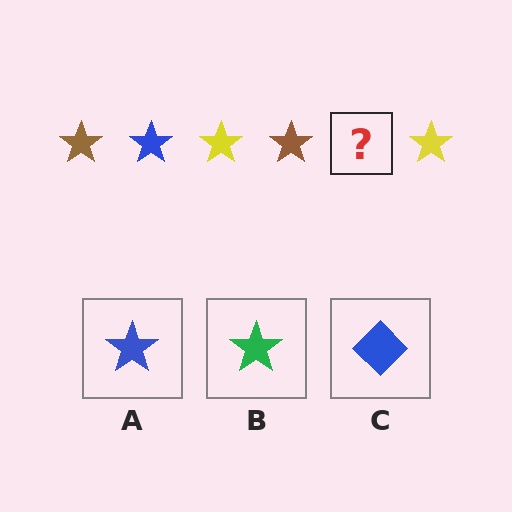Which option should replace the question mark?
Option A.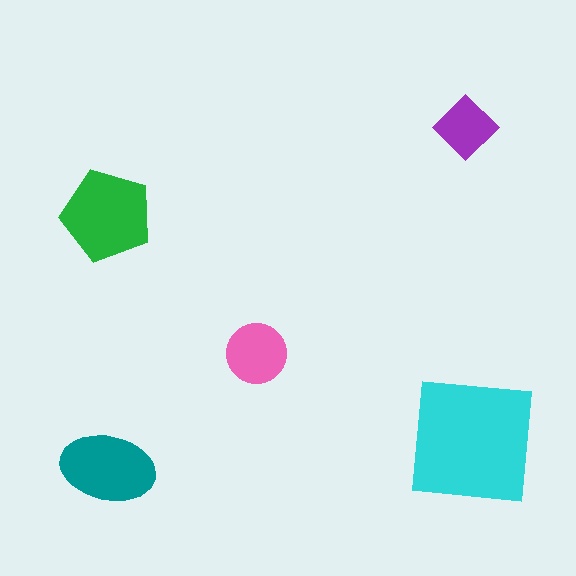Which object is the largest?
The cyan square.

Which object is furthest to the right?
The cyan square is rightmost.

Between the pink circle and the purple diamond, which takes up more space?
The pink circle.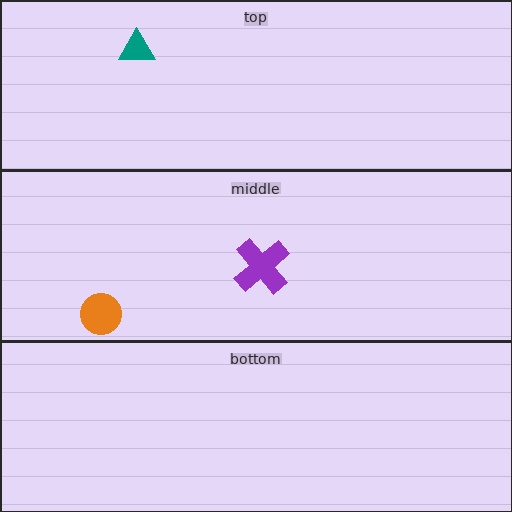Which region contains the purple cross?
The middle region.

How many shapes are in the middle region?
2.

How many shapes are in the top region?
1.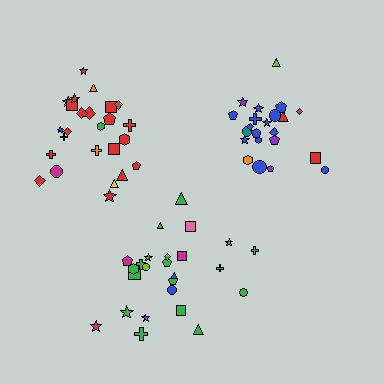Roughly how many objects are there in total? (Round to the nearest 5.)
Roughly 70 objects in total.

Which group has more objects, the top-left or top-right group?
The top-left group.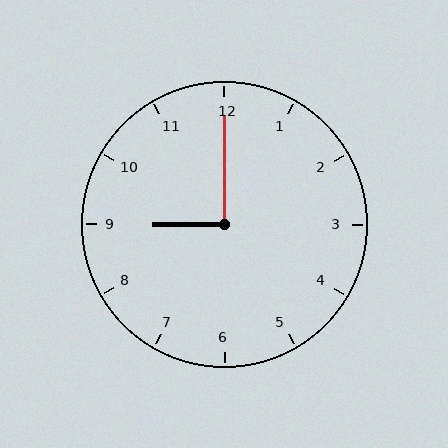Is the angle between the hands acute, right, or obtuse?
It is right.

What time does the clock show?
9:00.